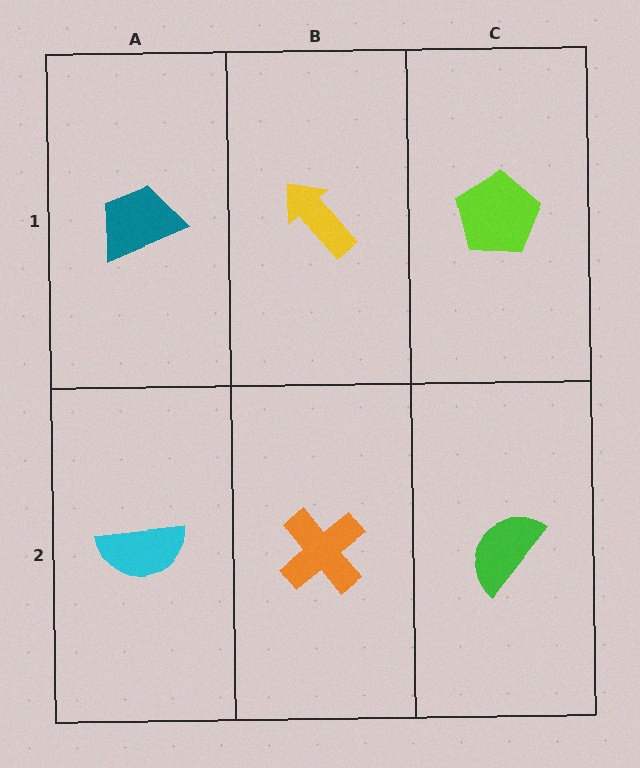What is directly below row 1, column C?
A green semicircle.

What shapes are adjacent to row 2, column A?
A teal trapezoid (row 1, column A), an orange cross (row 2, column B).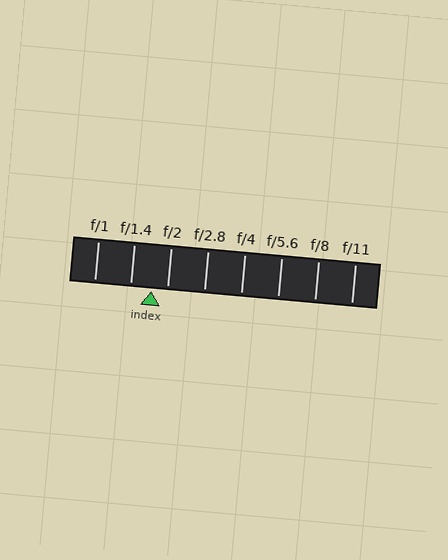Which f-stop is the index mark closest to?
The index mark is closest to f/2.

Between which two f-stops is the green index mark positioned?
The index mark is between f/1.4 and f/2.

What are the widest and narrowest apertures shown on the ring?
The widest aperture shown is f/1 and the narrowest is f/11.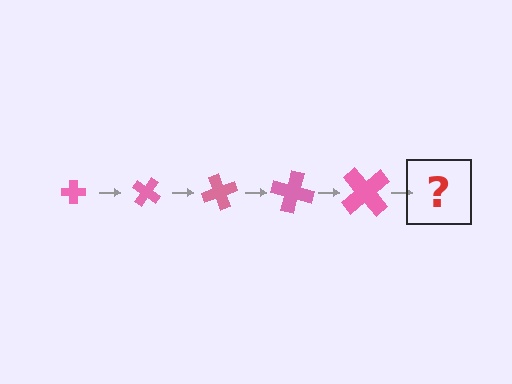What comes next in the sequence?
The next element should be a cross, larger than the previous one and rotated 175 degrees from the start.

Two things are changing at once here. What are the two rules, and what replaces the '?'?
The two rules are that the cross grows larger each step and it rotates 35 degrees each step. The '?' should be a cross, larger than the previous one and rotated 175 degrees from the start.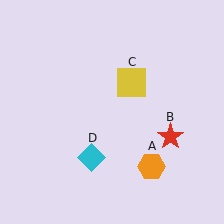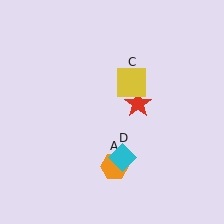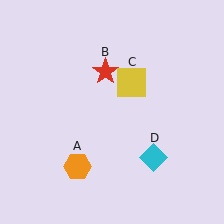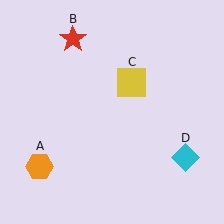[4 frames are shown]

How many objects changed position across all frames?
3 objects changed position: orange hexagon (object A), red star (object B), cyan diamond (object D).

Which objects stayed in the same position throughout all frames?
Yellow square (object C) remained stationary.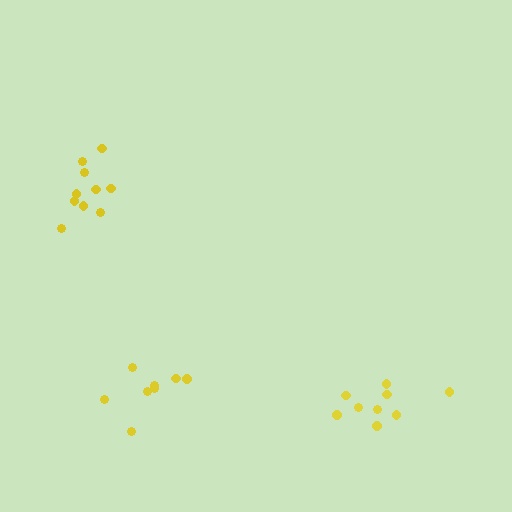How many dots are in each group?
Group 1: 9 dots, Group 2: 10 dots, Group 3: 8 dots (27 total).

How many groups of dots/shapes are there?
There are 3 groups.